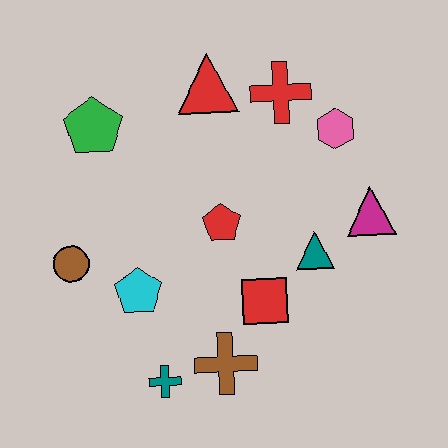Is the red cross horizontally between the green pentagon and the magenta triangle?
Yes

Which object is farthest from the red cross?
The teal cross is farthest from the red cross.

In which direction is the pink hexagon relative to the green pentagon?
The pink hexagon is to the right of the green pentagon.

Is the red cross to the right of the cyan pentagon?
Yes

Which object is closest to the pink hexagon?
The red cross is closest to the pink hexagon.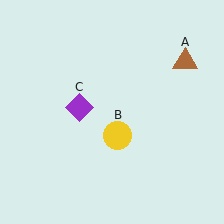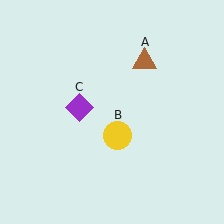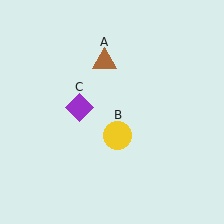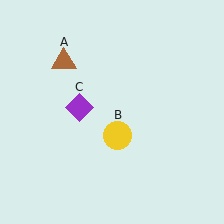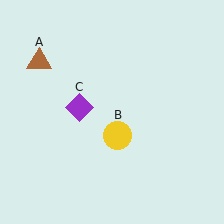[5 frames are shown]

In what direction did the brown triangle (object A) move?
The brown triangle (object A) moved left.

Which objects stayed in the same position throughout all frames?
Yellow circle (object B) and purple diamond (object C) remained stationary.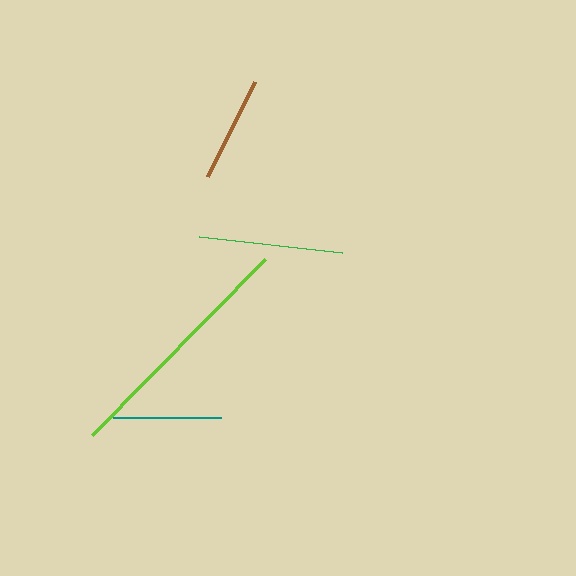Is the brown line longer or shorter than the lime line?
The lime line is longer than the brown line.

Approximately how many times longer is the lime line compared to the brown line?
The lime line is approximately 2.3 times the length of the brown line.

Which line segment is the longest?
The lime line is the longest at approximately 247 pixels.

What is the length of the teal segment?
The teal segment is approximately 108 pixels long.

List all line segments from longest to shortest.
From longest to shortest: lime, green, teal, brown.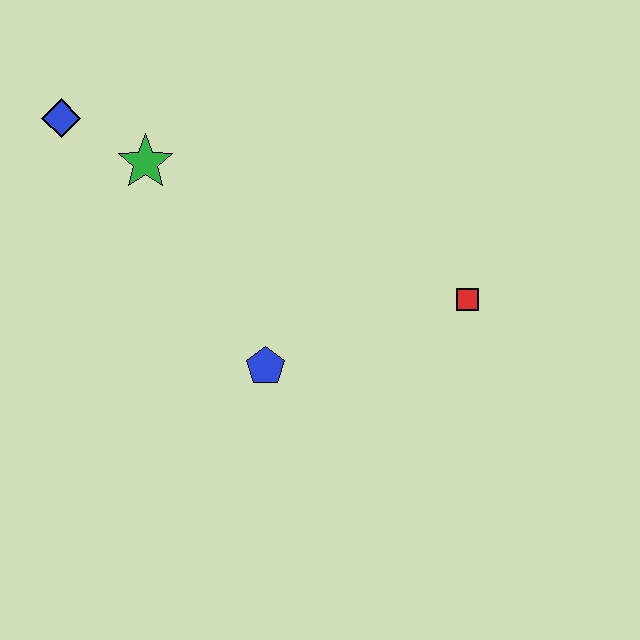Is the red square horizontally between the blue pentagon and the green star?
No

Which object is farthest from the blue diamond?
The red square is farthest from the blue diamond.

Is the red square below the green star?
Yes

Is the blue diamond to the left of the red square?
Yes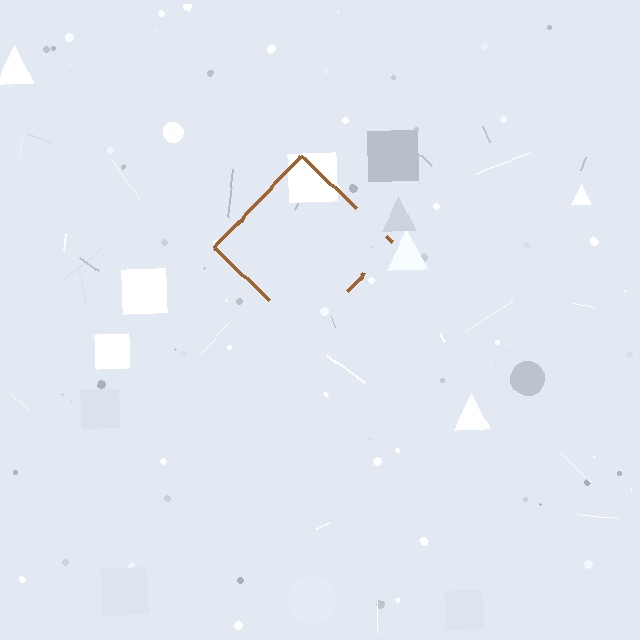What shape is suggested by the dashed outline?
The dashed outline suggests a diamond.